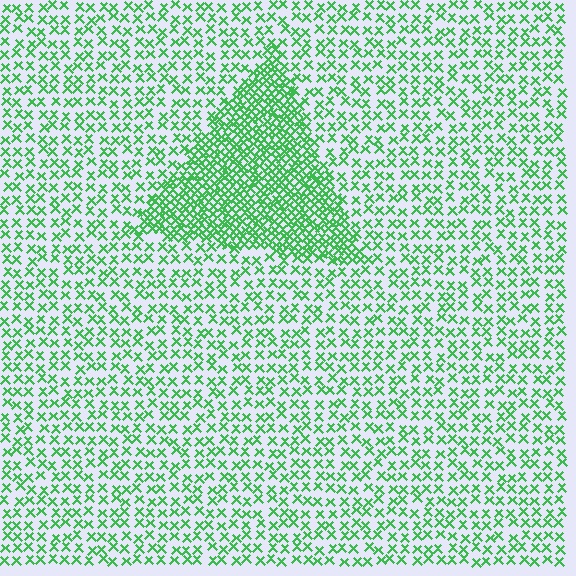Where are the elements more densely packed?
The elements are more densely packed inside the triangle boundary.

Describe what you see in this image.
The image contains small green elements arranged at two different densities. A triangle-shaped region is visible where the elements are more densely packed than the surrounding area.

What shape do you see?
I see a triangle.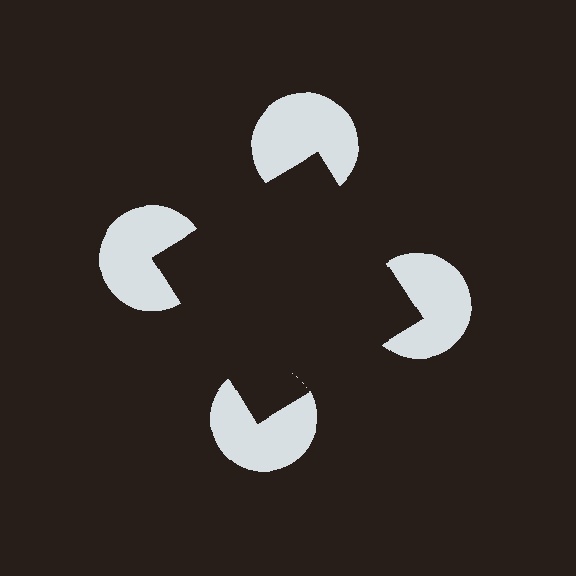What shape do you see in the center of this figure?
An illusory square — its edges are inferred from the aligned wedge cuts in the pac-man discs, not physically drawn.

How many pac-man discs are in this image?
There are 4 — one at each vertex of the illusory square.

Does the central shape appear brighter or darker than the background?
It typically appears slightly darker than the background, even though no actual brightness change is drawn.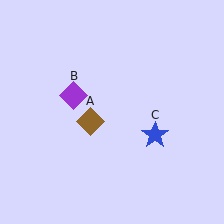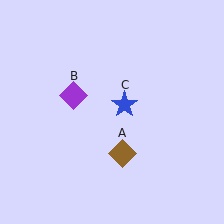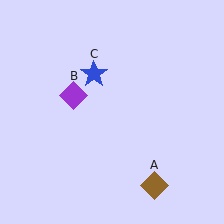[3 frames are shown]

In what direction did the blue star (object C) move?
The blue star (object C) moved up and to the left.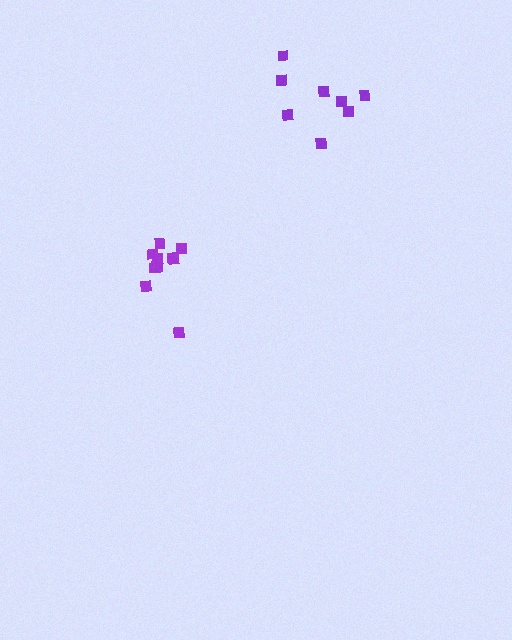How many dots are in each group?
Group 1: 8 dots, Group 2: 11 dots (19 total).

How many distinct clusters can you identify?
There are 2 distinct clusters.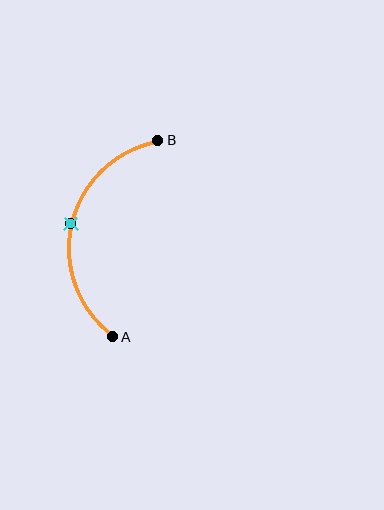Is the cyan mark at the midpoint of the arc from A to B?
Yes. The cyan mark lies on the arc at equal arc-length from both A and B — it is the arc midpoint.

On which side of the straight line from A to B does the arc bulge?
The arc bulges to the left of the straight line connecting A and B.